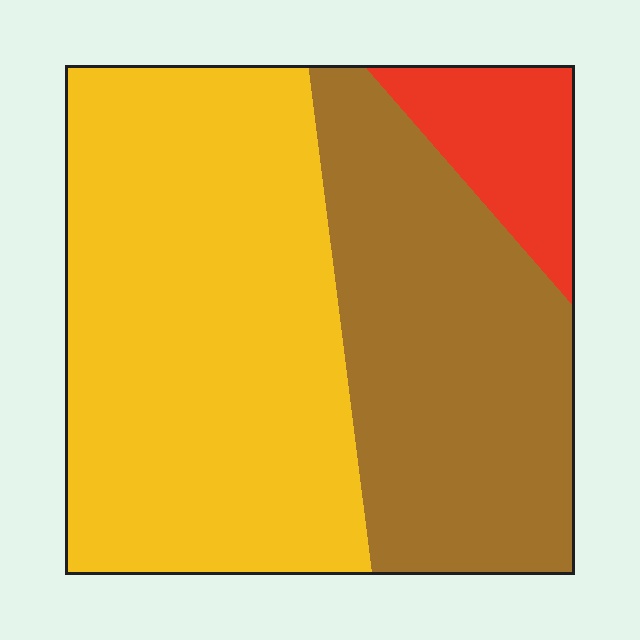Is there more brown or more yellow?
Yellow.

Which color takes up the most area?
Yellow, at roughly 55%.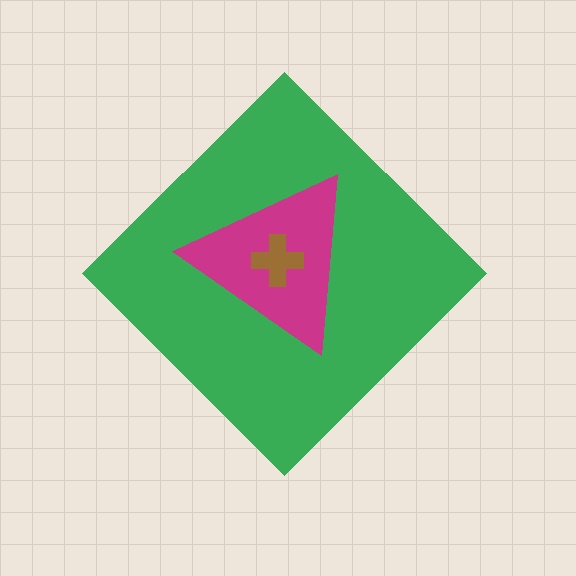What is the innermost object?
The brown cross.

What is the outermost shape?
The green diamond.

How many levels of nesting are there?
3.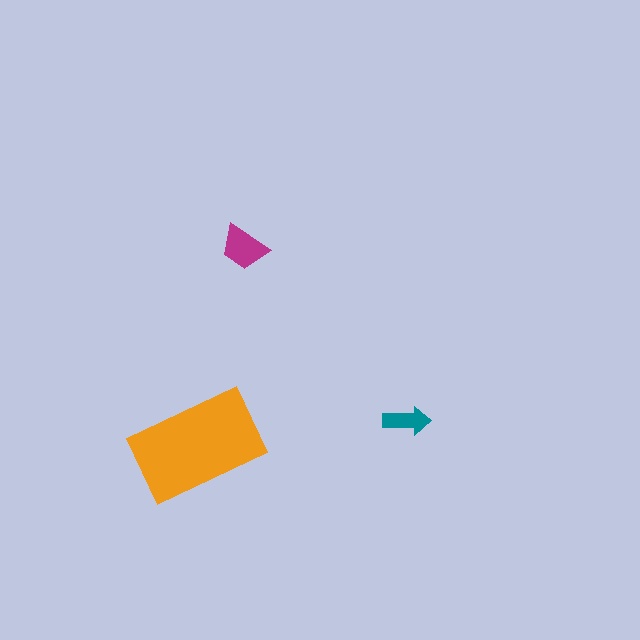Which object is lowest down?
The orange rectangle is bottommost.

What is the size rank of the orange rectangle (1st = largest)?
1st.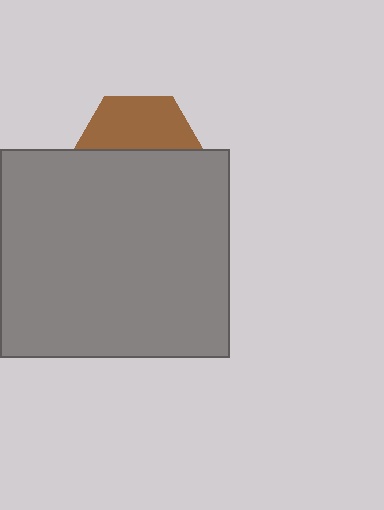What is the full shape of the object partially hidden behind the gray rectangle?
The partially hidden object is a brown hexagon.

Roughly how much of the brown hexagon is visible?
A small part of it is visible (roughly 44%).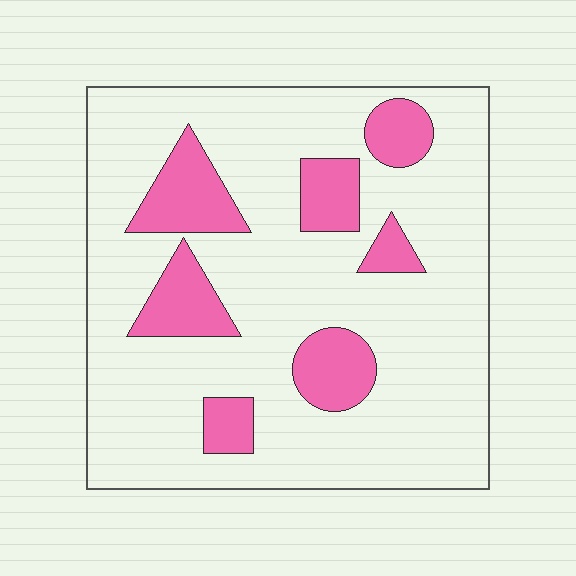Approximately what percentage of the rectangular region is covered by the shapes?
Approximately 20%.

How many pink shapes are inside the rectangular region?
7.